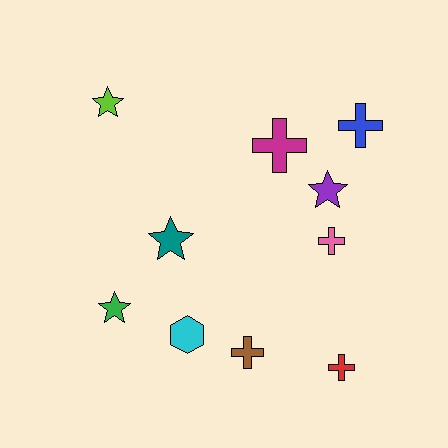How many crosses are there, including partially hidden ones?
There are 5 crosses.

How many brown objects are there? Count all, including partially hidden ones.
There is 1 brown object.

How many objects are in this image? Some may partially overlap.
There are 10 objects.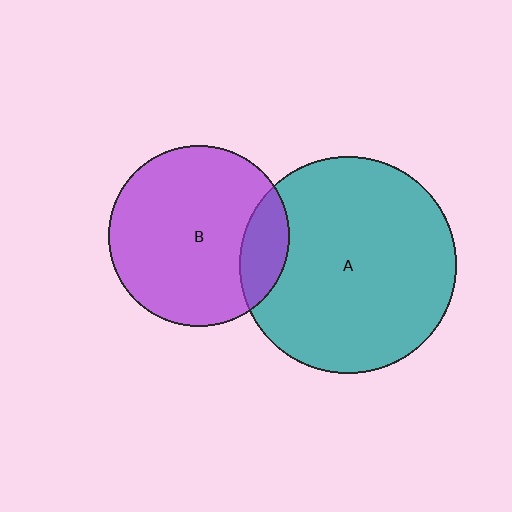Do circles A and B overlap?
Yes.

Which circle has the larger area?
Circle A (teal).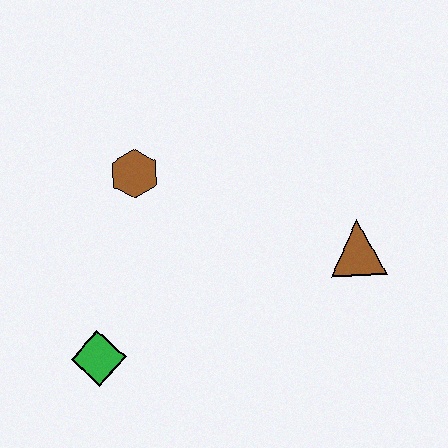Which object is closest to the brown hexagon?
The green diamond is closest to the brown hexagon.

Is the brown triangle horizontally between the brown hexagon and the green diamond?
No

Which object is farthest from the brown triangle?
The green diamond is farthest from the brown triangle.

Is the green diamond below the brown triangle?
Yes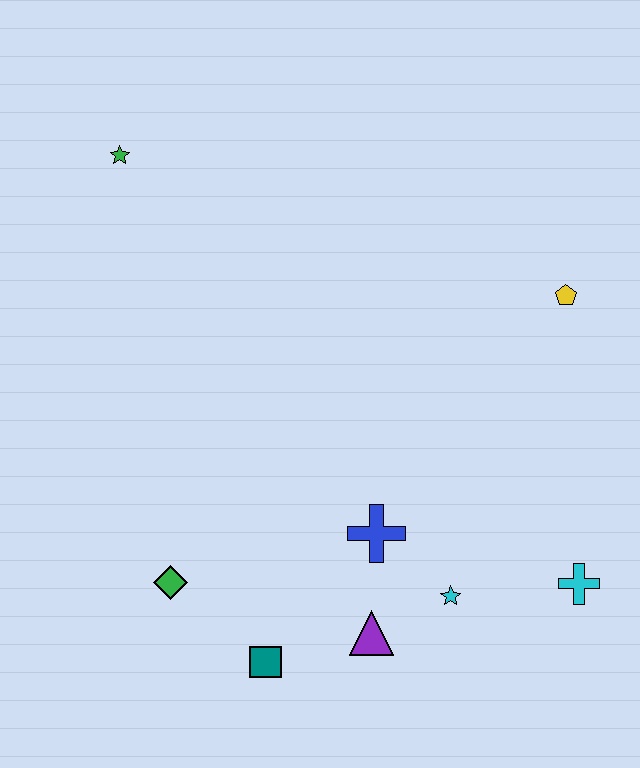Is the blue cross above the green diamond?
Yes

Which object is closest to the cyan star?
The purple triangle is closest to the cyan star.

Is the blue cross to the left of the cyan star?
Yes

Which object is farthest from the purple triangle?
The green star is farthest from the purple triangle.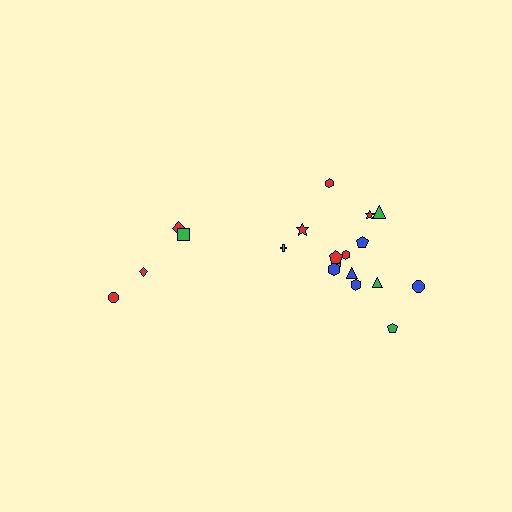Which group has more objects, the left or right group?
The right group.